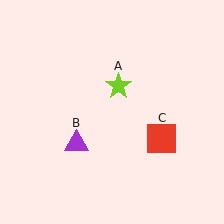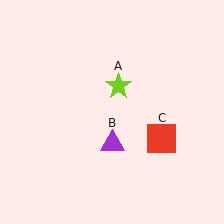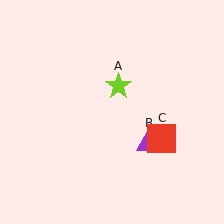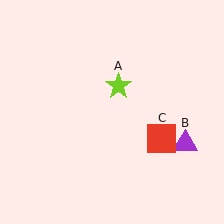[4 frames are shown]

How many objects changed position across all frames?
1 object changed position: purple triangle (object B).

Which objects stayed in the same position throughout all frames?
Lime star (object A) and red square (object C) remained stationary.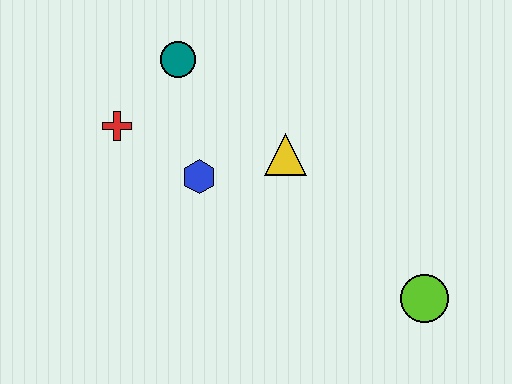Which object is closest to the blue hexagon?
The yellow triangle is closest to the blue hexagon.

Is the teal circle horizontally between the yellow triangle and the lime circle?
No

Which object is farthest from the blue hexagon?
The lime circle is farthest from the blue hexagon.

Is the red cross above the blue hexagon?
Yes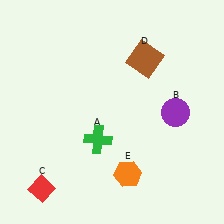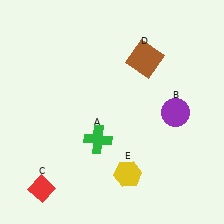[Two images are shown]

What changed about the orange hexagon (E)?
In Image 1, E is orange. In Image 2, it changed to yellow.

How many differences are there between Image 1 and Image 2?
There is 1 difference between the two images.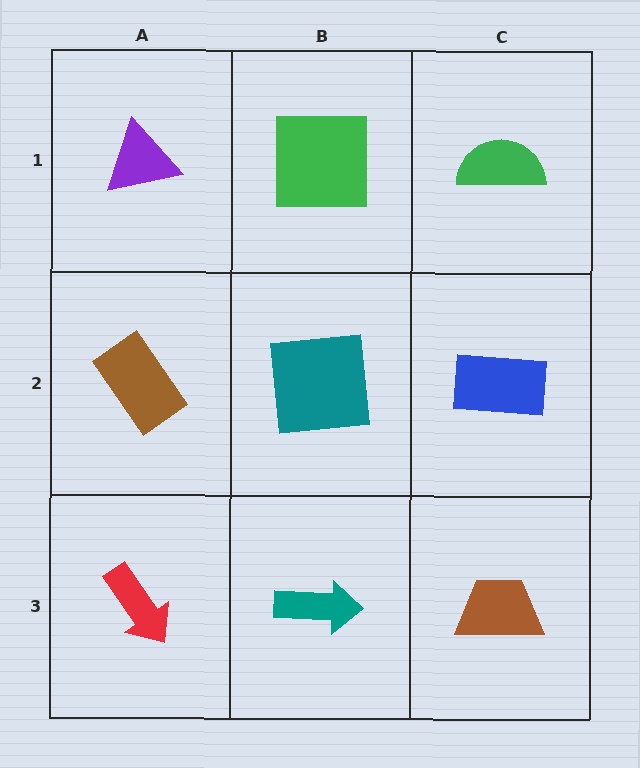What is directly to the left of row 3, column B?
A red arrow.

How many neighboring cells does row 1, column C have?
2.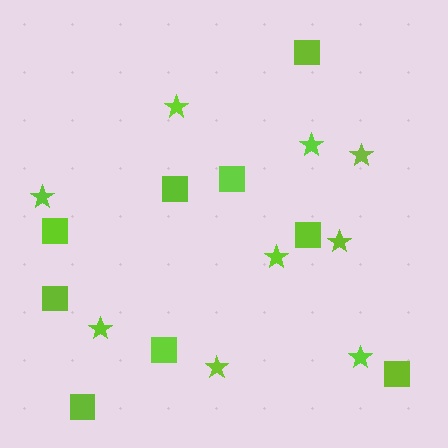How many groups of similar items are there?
There are 2 groups: one group of squares (9) and one group of stars (9).